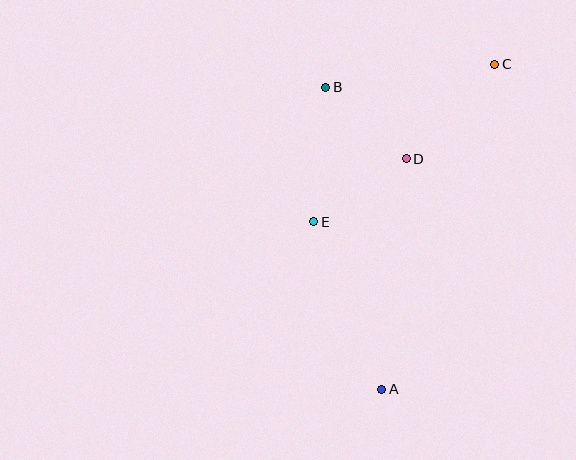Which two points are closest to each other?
Points B and D are closest to each other.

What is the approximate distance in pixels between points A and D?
The distance between A and D is approximately 232 pixels.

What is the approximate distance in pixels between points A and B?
The distance between A and B is approximately 307 pixels.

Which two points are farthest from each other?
Points A and C are farthest from each other.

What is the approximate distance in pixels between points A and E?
The distance between A and E is approximately 181 pixels.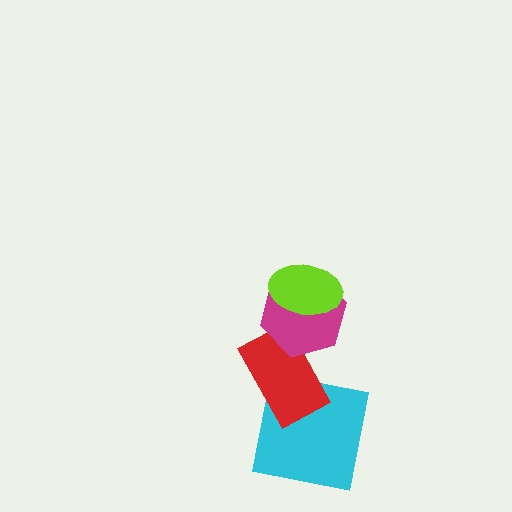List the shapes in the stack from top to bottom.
From top to bottom: the lime ellipse, the magenta hexagon, the red rectangle, the cyan square.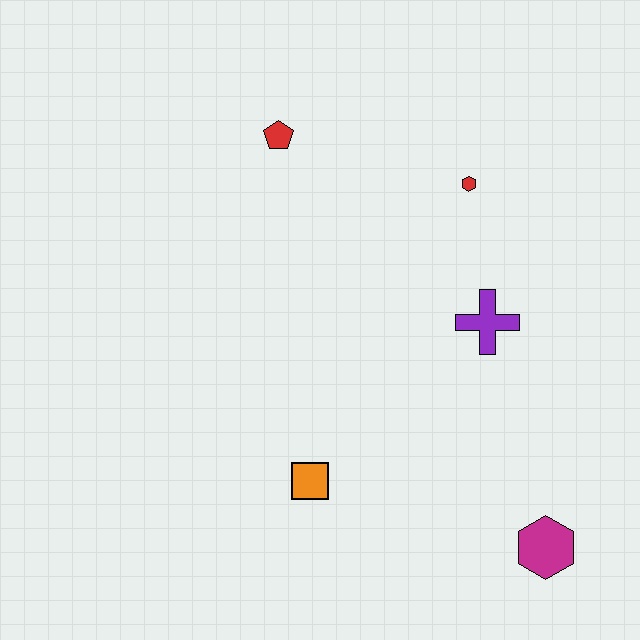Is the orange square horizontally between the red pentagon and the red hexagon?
Yes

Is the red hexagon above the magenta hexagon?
Yes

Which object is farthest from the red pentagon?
The magenta hexagon is farthest from the red pentagon.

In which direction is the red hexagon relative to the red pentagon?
The red hexagon is to the right of the red pentagon.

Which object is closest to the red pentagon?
The red hexagon is closest to the red pentagon.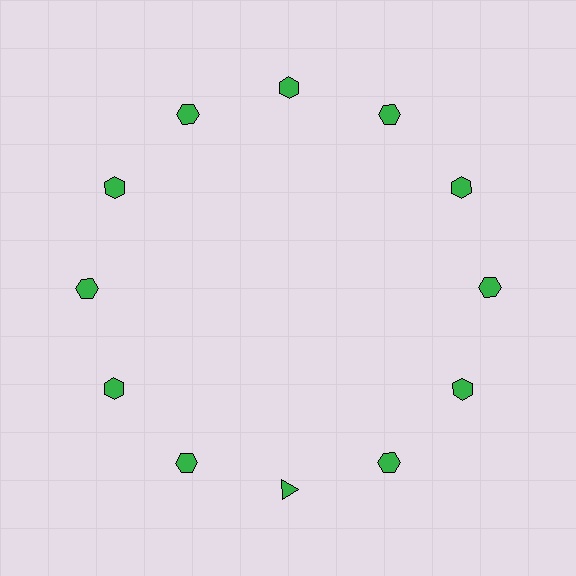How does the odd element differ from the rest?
It has a different shape: triangle instead of hexagon.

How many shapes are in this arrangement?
There are 12 shapes arranged in a ring pattern.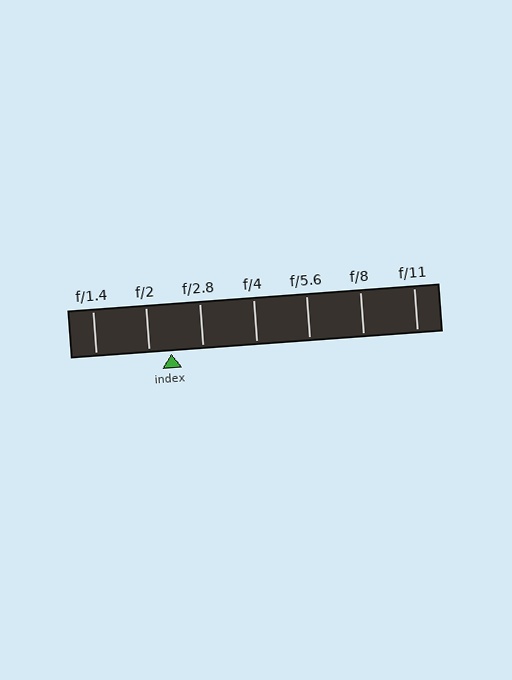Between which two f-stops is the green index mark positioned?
The index mark is between f/2 and f/2.8.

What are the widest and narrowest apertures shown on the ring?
The widest aperture shown is f/1.4 and the narrowest is f/11.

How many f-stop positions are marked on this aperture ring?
There are 7 f-stop positions marked.